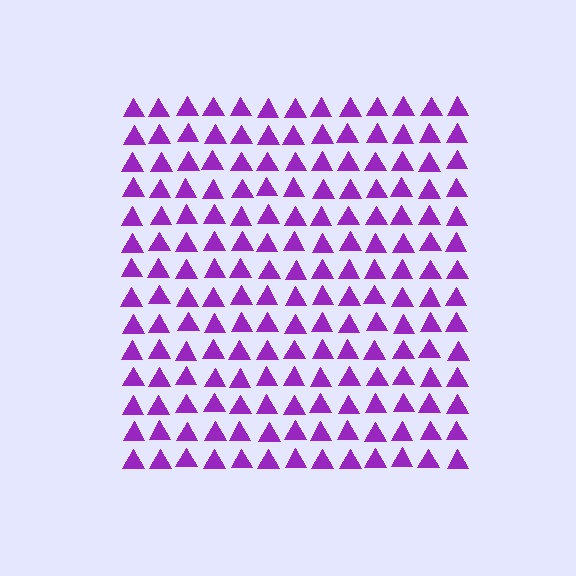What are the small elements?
The small elements are triangles.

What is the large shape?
The large shape is a square.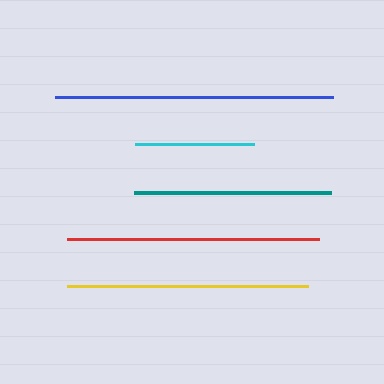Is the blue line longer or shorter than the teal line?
The blue line is longer than the teal line.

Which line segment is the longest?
The blue line is the longest at approximately 277 pixels.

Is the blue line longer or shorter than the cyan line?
The blue line is longer than the cyan line.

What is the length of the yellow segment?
The yellow segment is approximately 241 pixels long.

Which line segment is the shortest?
The cyan line is the shortest at approximately 118 pixels.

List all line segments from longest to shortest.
From longest to shortest: blue, red, yellow, teal, cyan.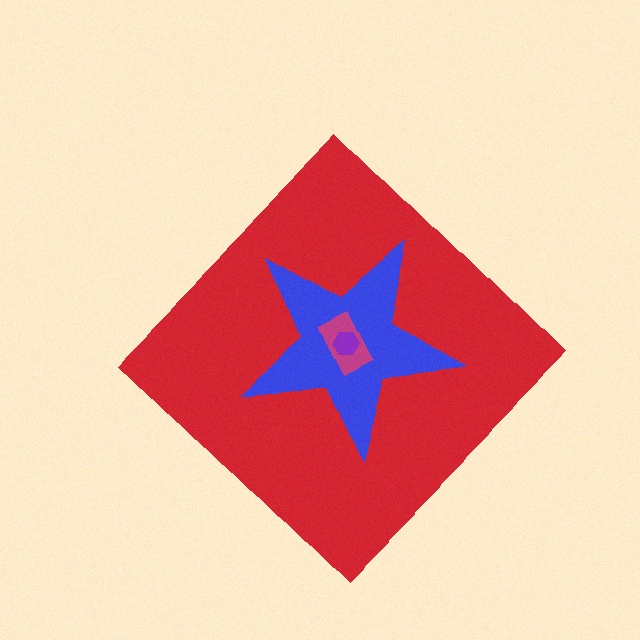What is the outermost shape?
The red diamond.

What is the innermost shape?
The purple hexagon.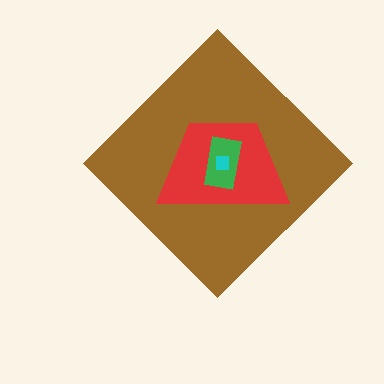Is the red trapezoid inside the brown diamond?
Yes.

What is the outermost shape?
The brown diamond.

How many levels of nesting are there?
4.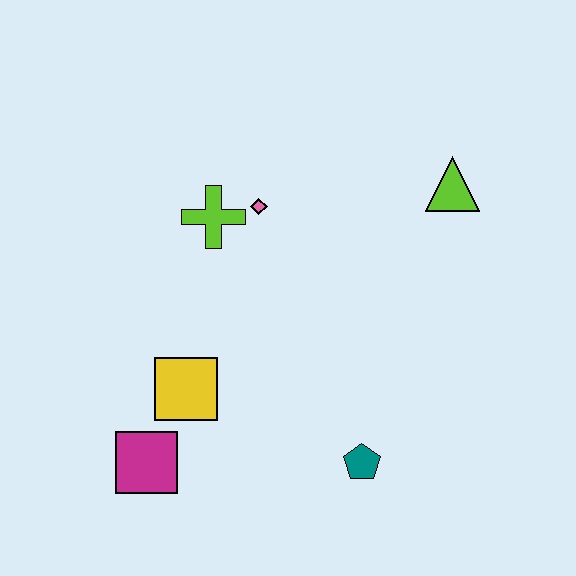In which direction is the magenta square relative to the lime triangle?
The magenta square is to the left of the lime triangle.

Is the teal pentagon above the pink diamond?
No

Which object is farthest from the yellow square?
The lime triangle is farthest from the yellow square.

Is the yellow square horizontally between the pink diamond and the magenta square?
Yes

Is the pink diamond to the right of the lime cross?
Yes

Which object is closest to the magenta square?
The yellow square is closest to the magenta square.